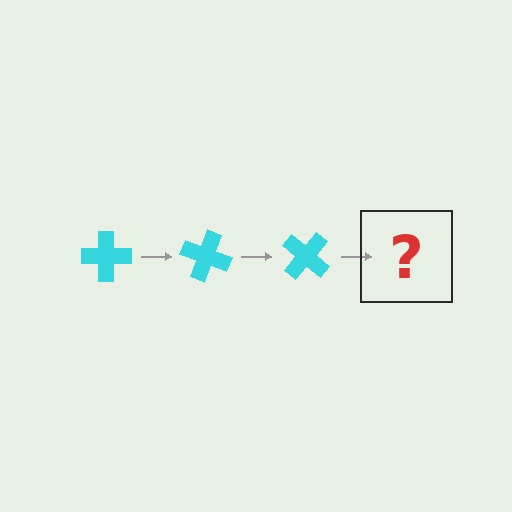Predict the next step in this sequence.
The next step is a cyan cross rotated 60 degrees.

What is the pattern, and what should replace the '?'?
The pattern is that the cross rotates 20 degrees each step. The '?' should be a cyan cross rotated 60 degrees.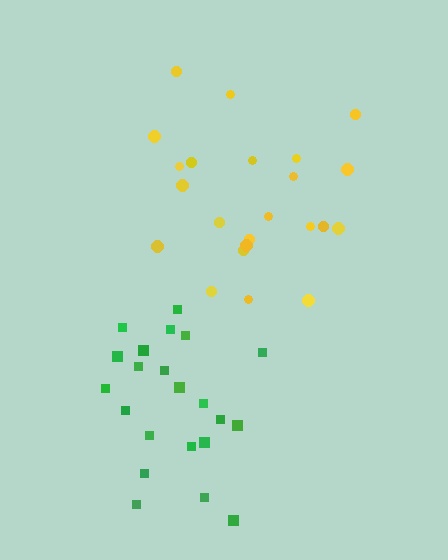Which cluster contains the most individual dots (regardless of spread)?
Yellow (23).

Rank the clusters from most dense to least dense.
green, yellow.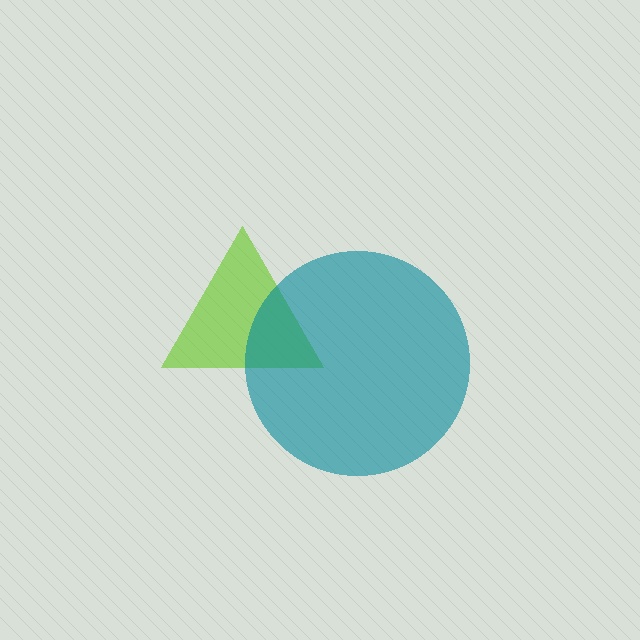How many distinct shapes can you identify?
There are 2 distinct shapes: a lime triangle, a teal circle.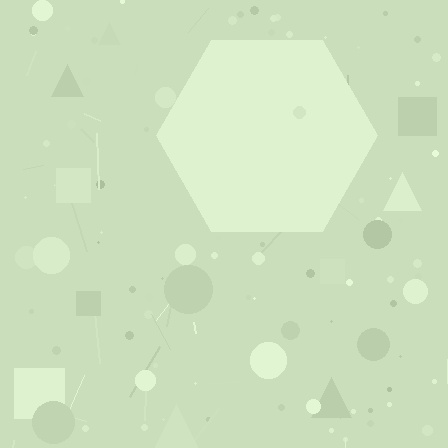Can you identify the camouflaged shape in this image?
The camouflaged shape is a hexagon.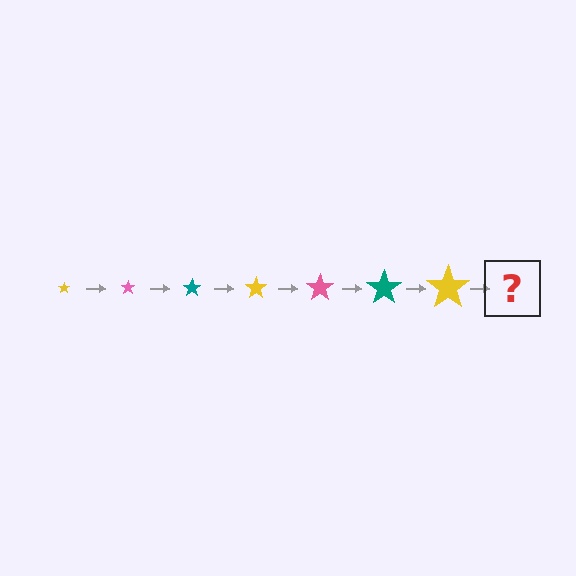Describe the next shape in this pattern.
It should be a pink star, larger than the previous one.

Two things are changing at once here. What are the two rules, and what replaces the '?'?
The two rules are that the star grows larger each step and the color cycles through yellow, pink, and teal. The '?' should be a pink star, larger than the previous one.